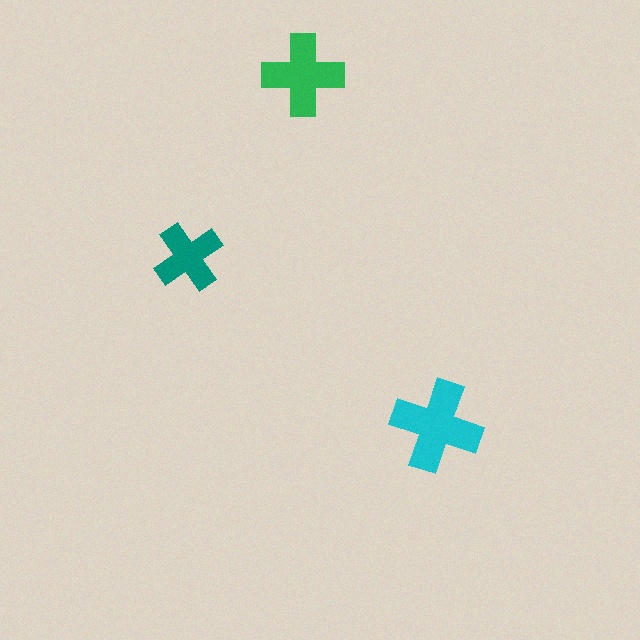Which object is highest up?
The green cross is topmost.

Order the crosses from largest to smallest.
the cyan one, the green one, the teal one.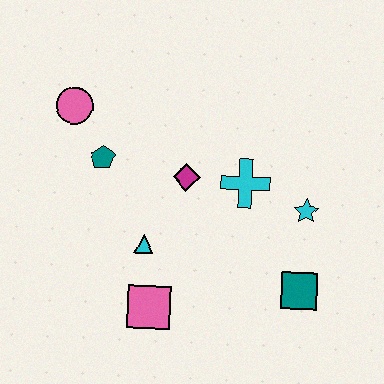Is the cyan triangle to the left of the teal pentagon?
No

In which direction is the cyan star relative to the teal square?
The cyan star is above the teal square.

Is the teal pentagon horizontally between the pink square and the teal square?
No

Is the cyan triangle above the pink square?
Yes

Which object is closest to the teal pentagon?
The pink circle is closest to the teal pentagon.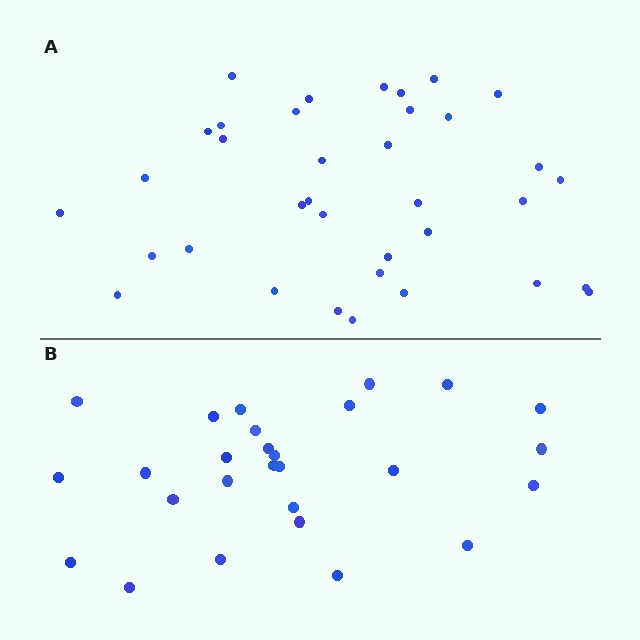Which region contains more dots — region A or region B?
Region A (the top region) has more dots.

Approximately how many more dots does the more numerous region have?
Region A has roughly 8 or so more dots than region B.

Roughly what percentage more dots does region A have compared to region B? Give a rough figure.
About 35% more.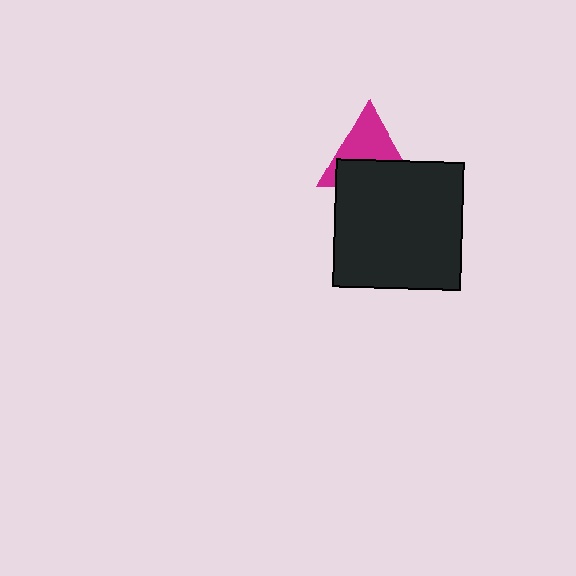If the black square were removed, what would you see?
You would see the complete magenta triangle.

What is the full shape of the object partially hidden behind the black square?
The partially hidden object is a magenta triangle.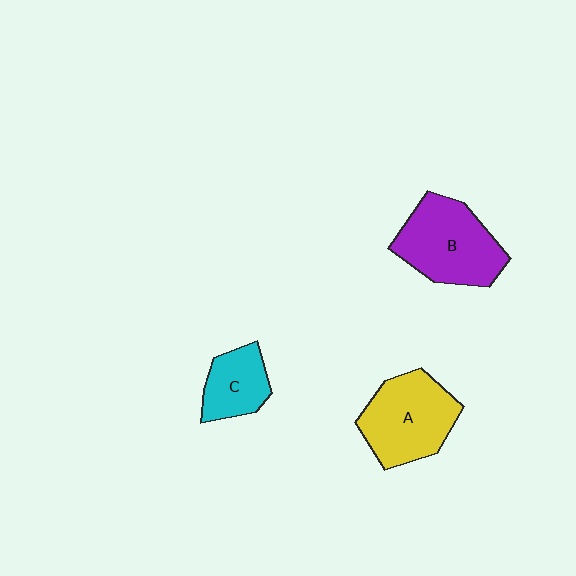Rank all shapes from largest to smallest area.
From largest to smallest: B (purple), A (yellow), C (cyan).